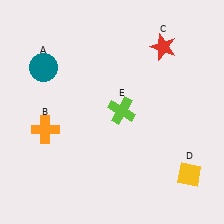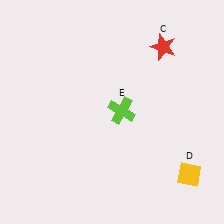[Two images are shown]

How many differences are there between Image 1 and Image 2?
There are 2 differences between the two images.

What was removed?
The teal circle (A), the orange cross (B) were removed in Image 2.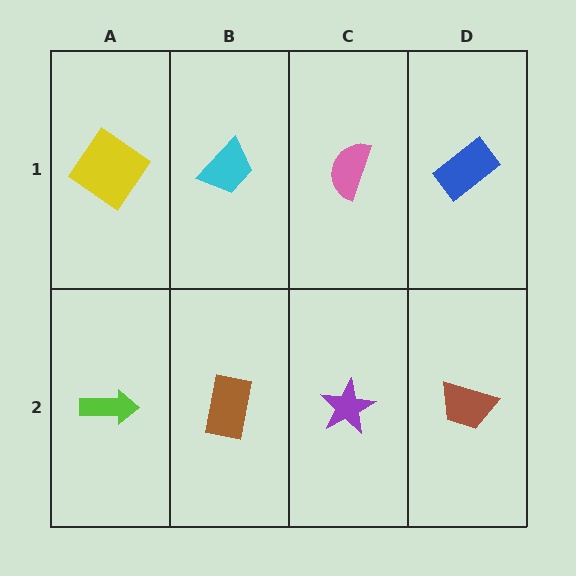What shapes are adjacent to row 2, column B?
A cyan trapezoid (row 1, column B), a lime arrow (row 2, column A), a purple star (row 2, column C).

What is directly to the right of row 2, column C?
A brown trapezoid.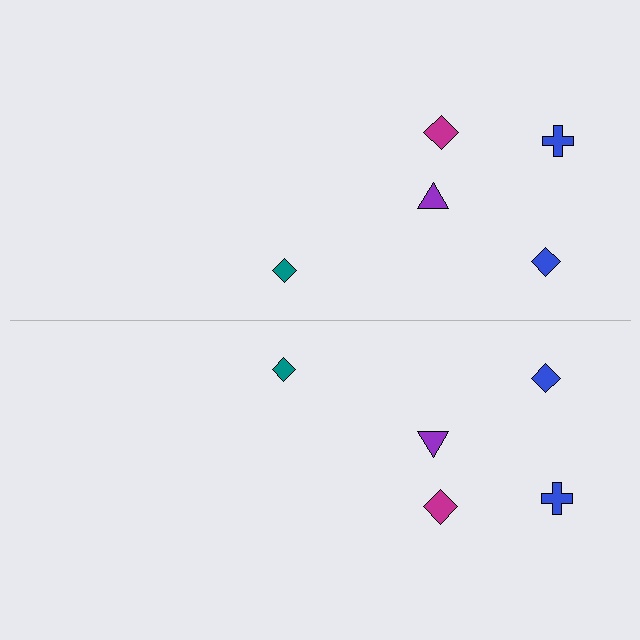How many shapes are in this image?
There are 10 shapes in this image.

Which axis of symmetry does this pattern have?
The pattern has a horizontal axis of symmetry running through the center of the image.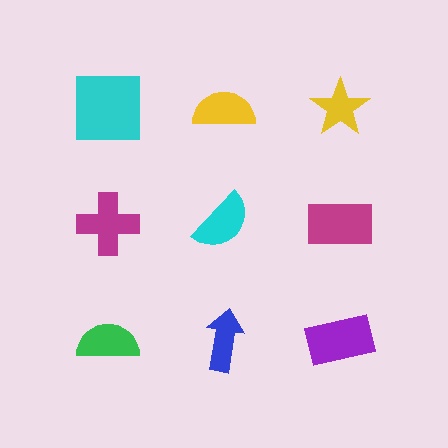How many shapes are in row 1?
3 shapes.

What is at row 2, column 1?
A magenta cross.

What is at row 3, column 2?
A blue arrow.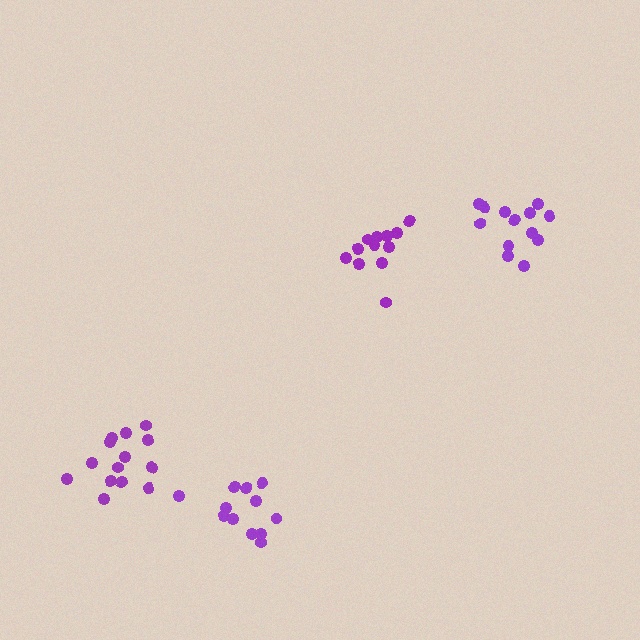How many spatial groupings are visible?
There are 4 spatial groupings.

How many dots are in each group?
Group 1: 13 dots, Group 2: 14 dots, Group 3: 12 dots, Group 4: 12 dots (51 total).